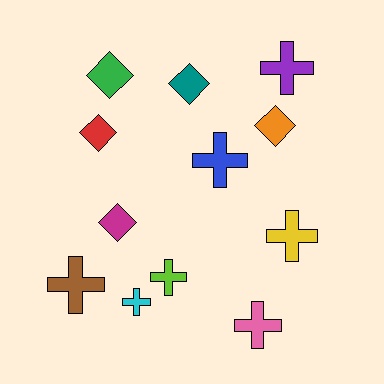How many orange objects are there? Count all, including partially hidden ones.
There is 1 orange object.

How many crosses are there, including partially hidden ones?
There are 7 crosses.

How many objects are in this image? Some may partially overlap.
There are 12 objects.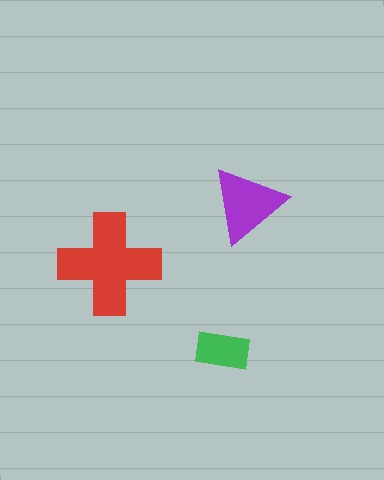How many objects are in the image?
There are 3 objects in the image.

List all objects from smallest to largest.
The green rectangle, the purple triangle, the red cross.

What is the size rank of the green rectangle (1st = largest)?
3rd.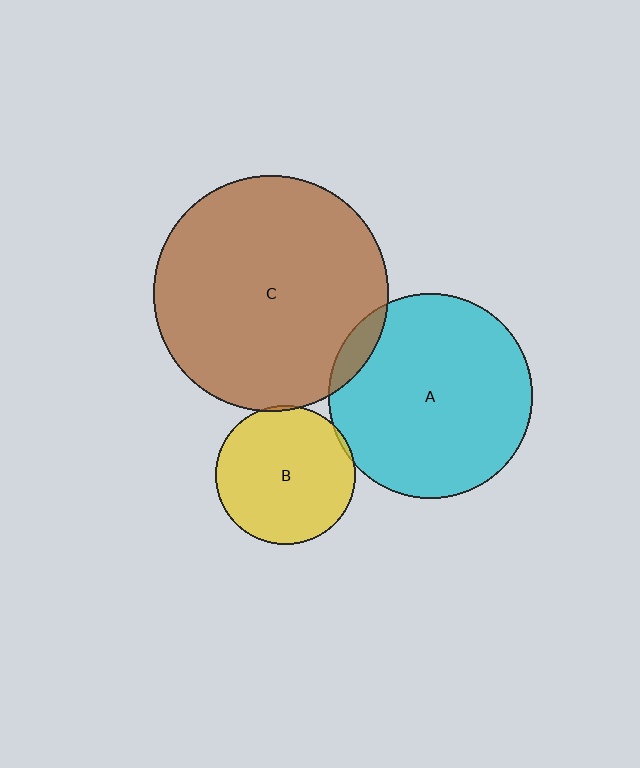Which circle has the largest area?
Circle C (brown).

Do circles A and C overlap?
Yes.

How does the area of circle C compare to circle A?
Approximately 1.3 times.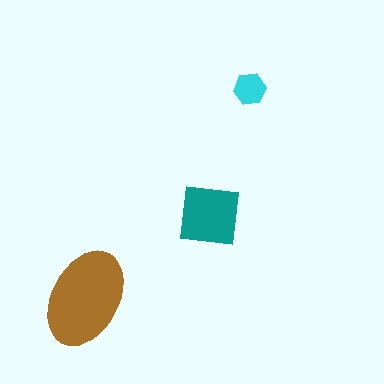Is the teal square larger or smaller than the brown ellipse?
Smaller.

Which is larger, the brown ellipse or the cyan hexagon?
The brown ellipse.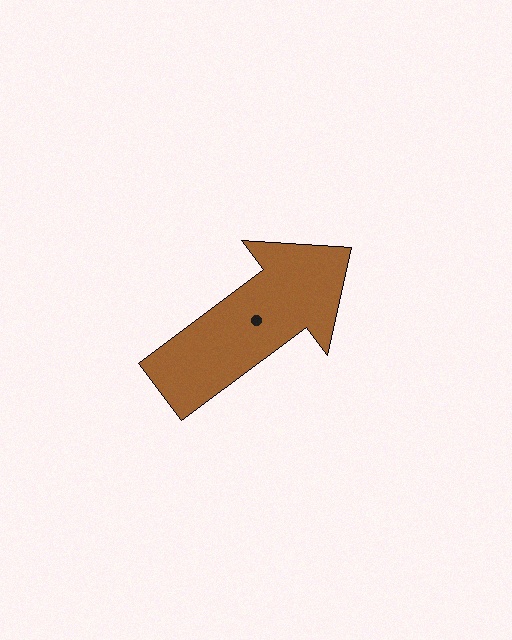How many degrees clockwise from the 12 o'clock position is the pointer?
Approximately 53 degrees.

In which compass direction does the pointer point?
Northeast.